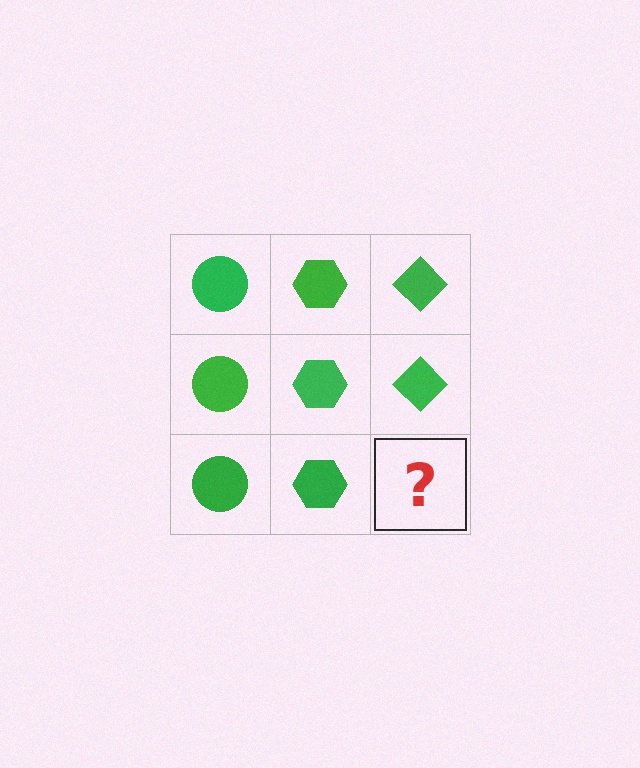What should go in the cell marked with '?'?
The missing cell should contain a green diamond.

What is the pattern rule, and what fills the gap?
The rule is that each column has a consistent shape. The gap should be filled with a green diamond.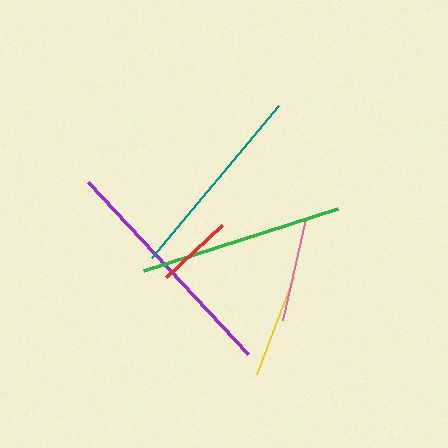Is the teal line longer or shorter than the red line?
The teal line is longer than the red line.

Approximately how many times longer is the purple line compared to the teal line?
The purple line is approximately 1.2 times the length of the teal line.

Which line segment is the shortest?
The red line is the shortest at approximately 77 pixels.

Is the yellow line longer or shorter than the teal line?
The teal line is longer than the yellow line.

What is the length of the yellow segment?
The yellow segment is approximately 104 pixels long.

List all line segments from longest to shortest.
From longest to shortest: purple, green, teal, pink, yellow, red.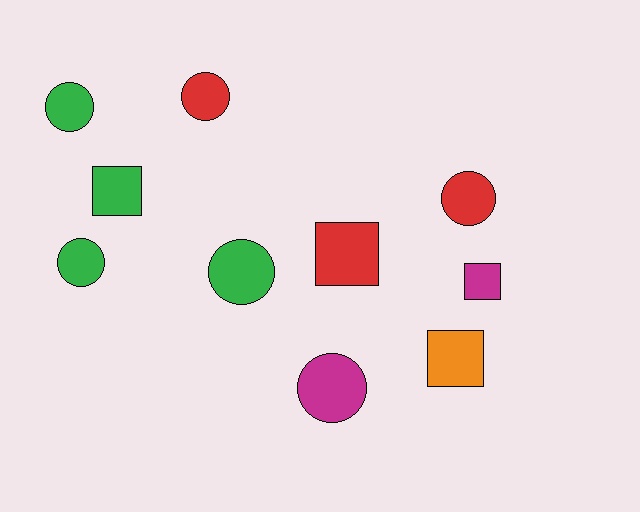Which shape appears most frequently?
Circle, with 6 objects.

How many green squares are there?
There is 1 green square.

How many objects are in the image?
There are 10 objects.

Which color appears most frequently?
Green, with 4 objects.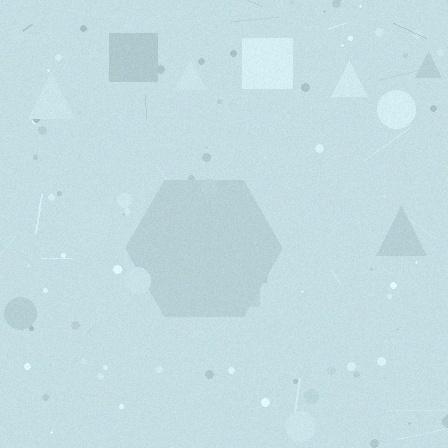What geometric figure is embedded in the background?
A hexagon is embedded in the background.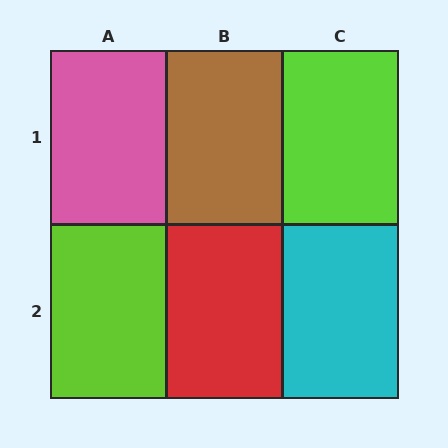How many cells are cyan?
1 cell is cyan.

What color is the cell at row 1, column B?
Brown.